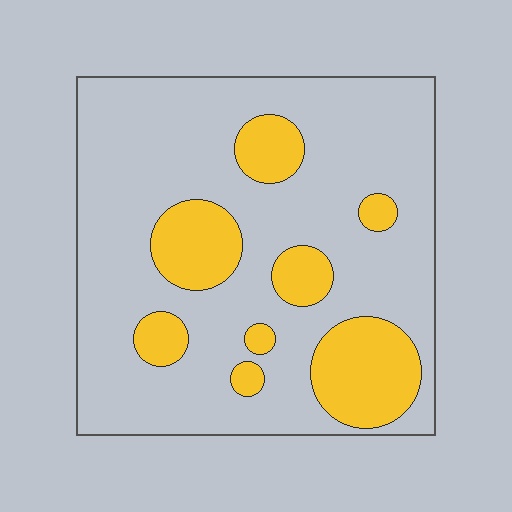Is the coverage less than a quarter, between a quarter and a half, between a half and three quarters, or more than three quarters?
Less than a quarter.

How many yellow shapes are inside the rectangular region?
8.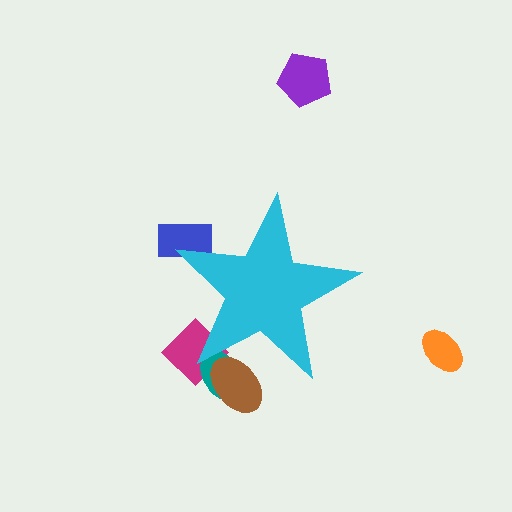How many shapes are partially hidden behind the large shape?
4 shapes are partially hidden.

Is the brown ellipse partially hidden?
Yes, the brown ellipse is partially hidden behind the cyan star.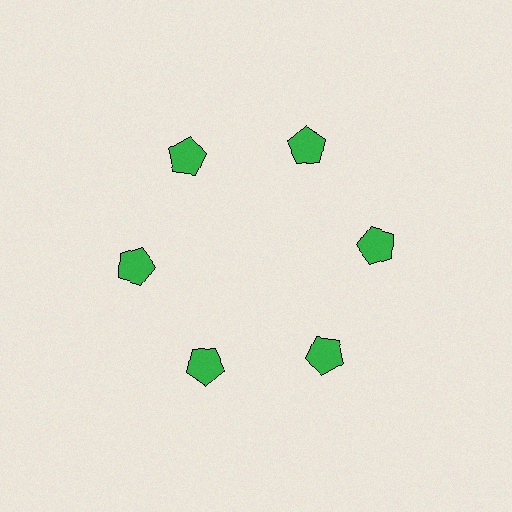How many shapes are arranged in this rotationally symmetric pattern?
There are 6 shapes, arranged in 6 groups of 1.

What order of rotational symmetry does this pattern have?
This pattern has 6-fold rotational symmetry.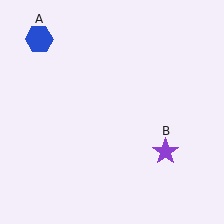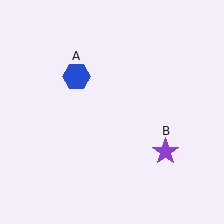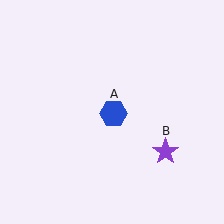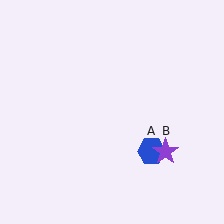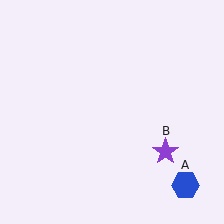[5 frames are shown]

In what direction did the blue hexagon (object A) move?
The blue hexagon (object A) moved down and to the right.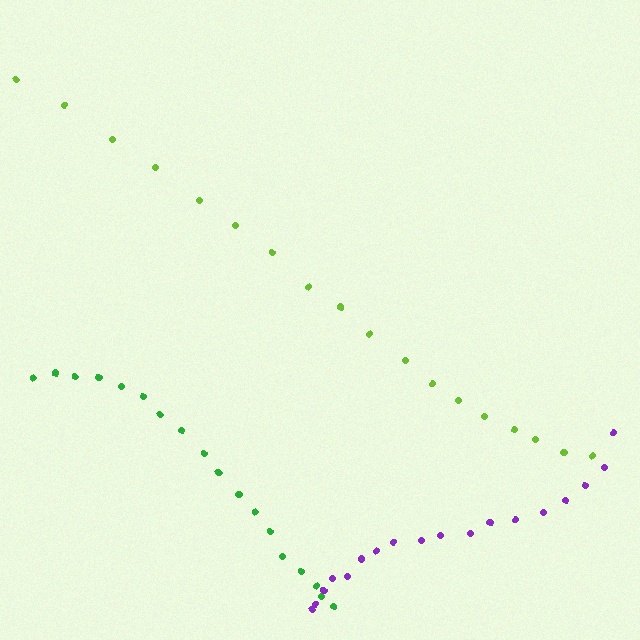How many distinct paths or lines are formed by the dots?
There are 3 distinct paths.